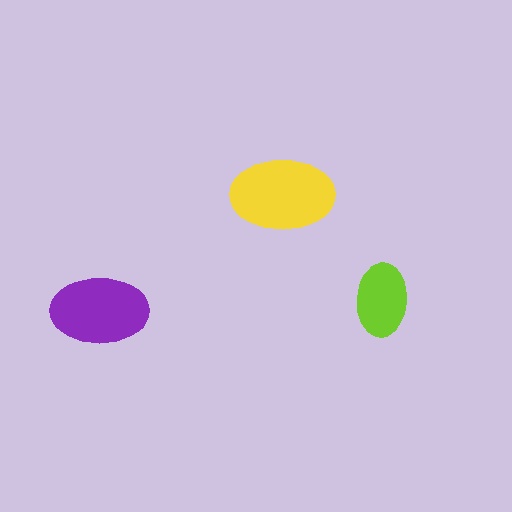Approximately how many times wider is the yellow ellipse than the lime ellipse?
About 1.5 times wider.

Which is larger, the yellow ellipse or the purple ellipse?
The yellow one.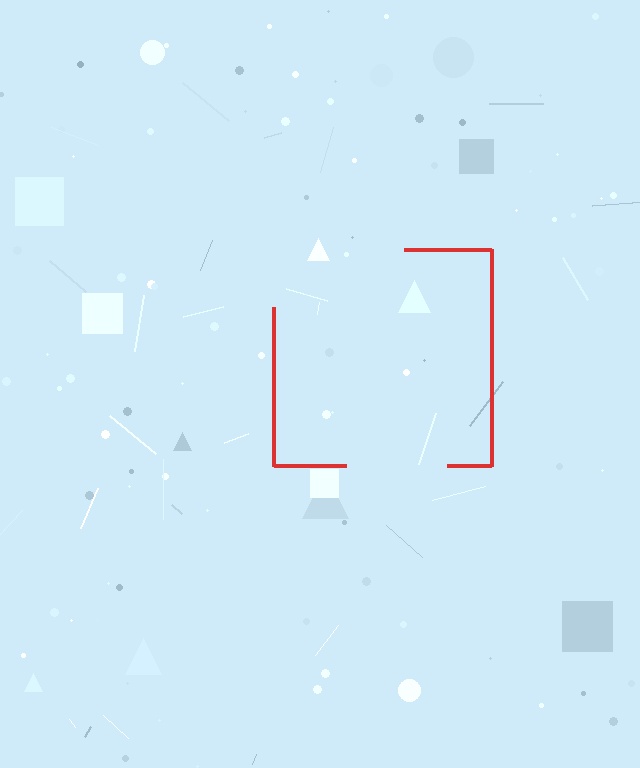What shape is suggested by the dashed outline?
The dashed outline suggests a square.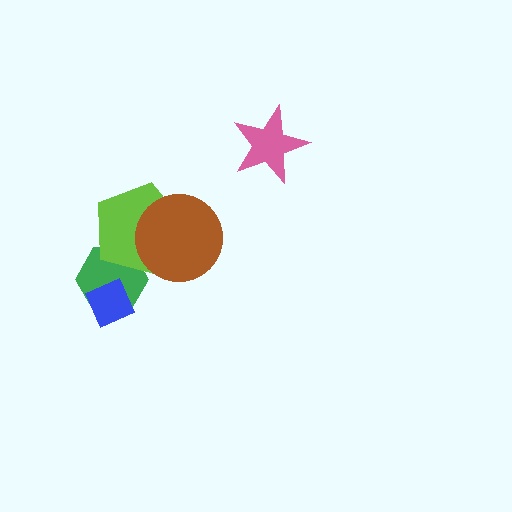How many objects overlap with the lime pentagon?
2 objects overlap with the lime pentagon.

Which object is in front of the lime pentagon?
The brown circle is in front of the lime pentagon.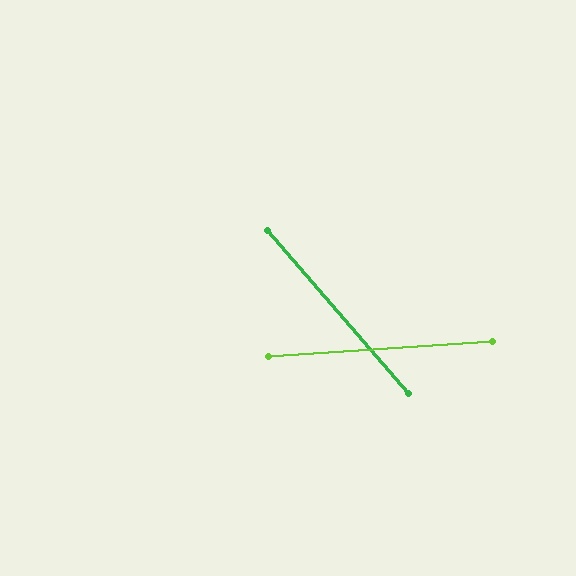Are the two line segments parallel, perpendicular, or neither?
Neither parallel nor perpendicular — they differ by about 53°.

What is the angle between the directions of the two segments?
Approximately 53 degrees.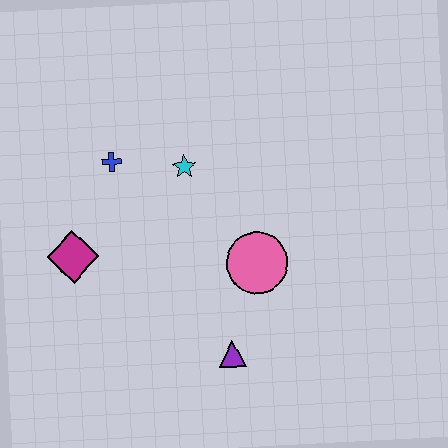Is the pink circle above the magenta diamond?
No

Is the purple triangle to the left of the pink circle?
Yes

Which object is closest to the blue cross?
The cyan star is closest to the blue cross.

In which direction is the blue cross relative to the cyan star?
The blue cross is to the left of the cyan star.